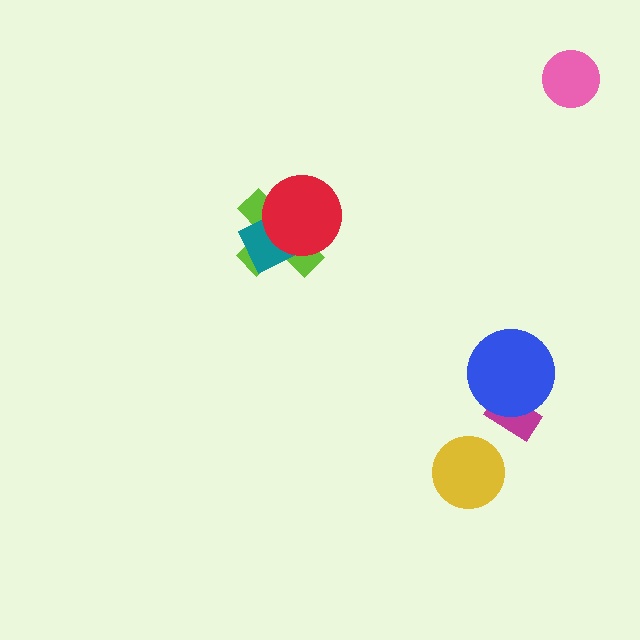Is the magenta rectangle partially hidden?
Yes, it is partially covered by another shape.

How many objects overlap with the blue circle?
1 object overlaps with the blue circle.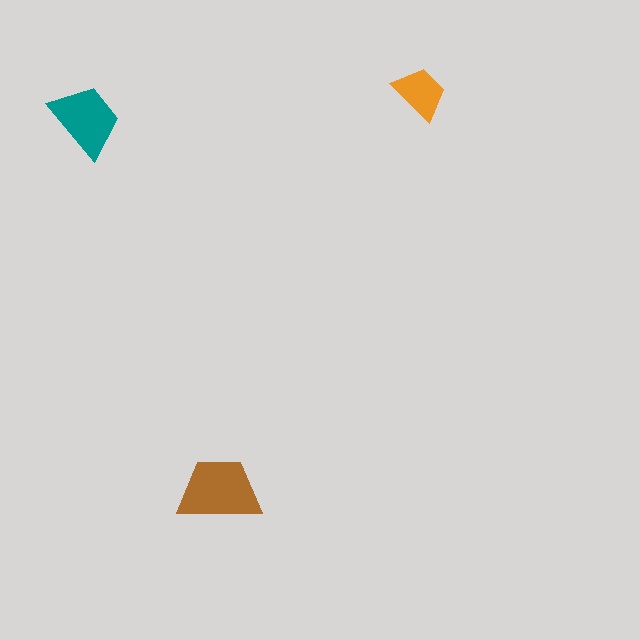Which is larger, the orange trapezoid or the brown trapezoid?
The brown one.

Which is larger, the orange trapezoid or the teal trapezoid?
The teal one.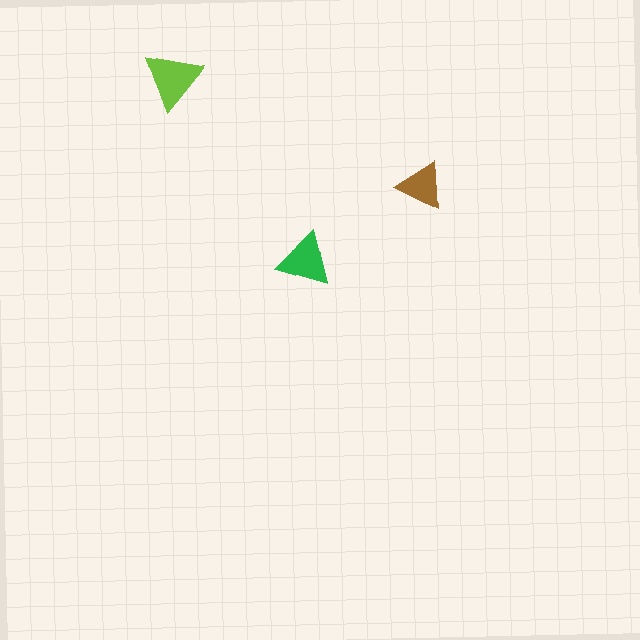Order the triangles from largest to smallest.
the lime one, the green one, the brown one.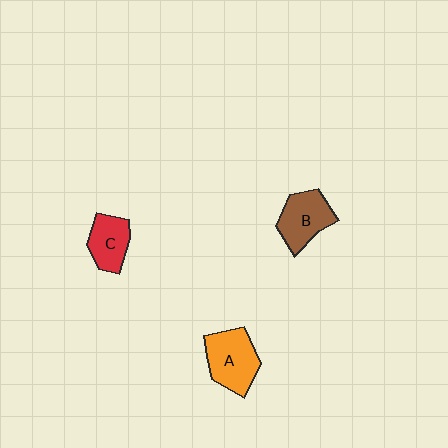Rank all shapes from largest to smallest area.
From largest to smallest: A (orange), B (brown), C (red).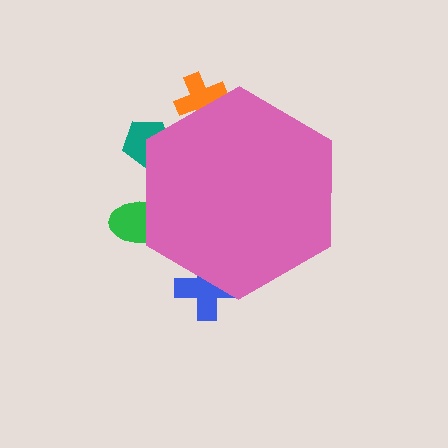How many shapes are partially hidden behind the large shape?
4 shapes are partially hidden.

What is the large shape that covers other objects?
A pink hexagon.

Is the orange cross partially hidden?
Yes, the orange cross is partially hidden behind the pink hexagon.